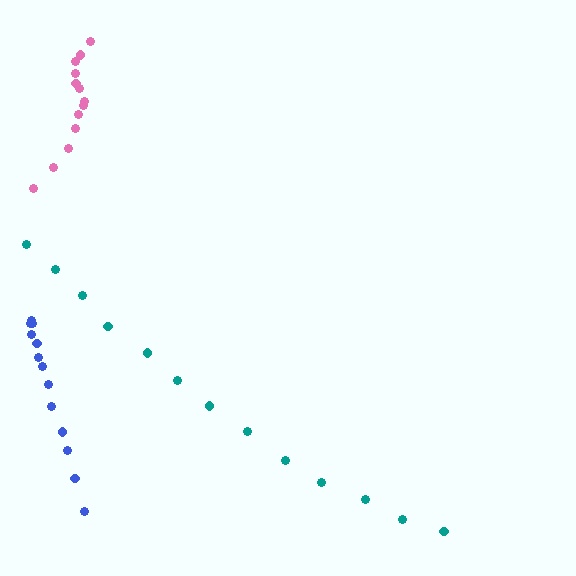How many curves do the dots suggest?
There are 3 distinct paths.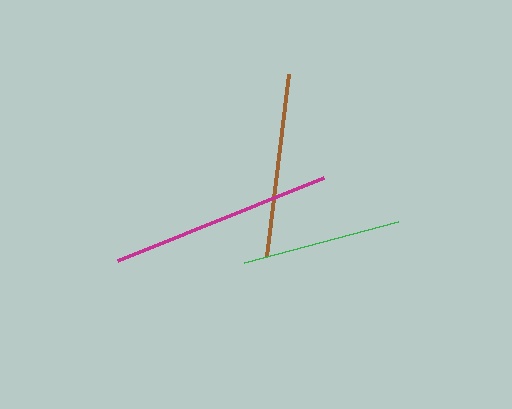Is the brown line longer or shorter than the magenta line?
The magenta line is longer than the brown line.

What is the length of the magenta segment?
The magenta segment is approximately 222 pixels long.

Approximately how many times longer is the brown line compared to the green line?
The brown line is approximately 1.1 times the length of the green line.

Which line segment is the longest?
The magenta line is the longest at approximately 222 pixels.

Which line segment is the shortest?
The green line is the shortest at approximately 159 pixels.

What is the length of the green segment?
The green segment is approximately 159 pixels long.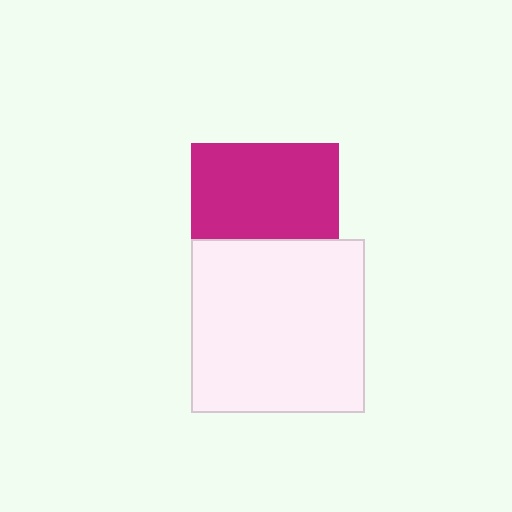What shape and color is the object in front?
The object in front is a white square.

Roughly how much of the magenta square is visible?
About half of it is visible (roughly 65%).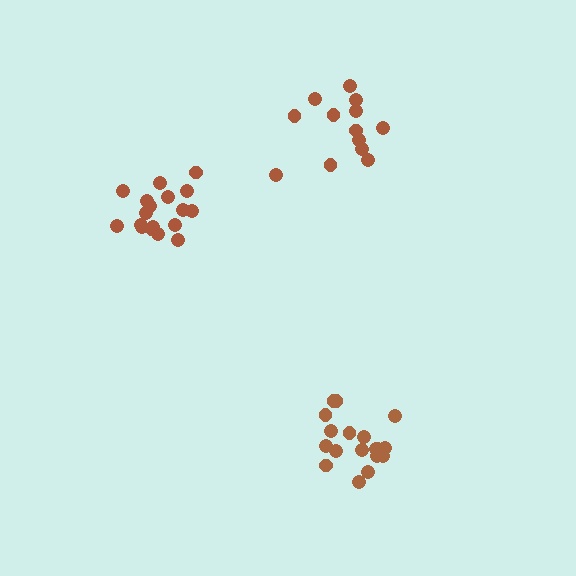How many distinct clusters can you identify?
There are 3 distinct clusters.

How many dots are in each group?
Group 1: 18 dots, Group 2: 13 dots, Group 3: 18 dots (49 total).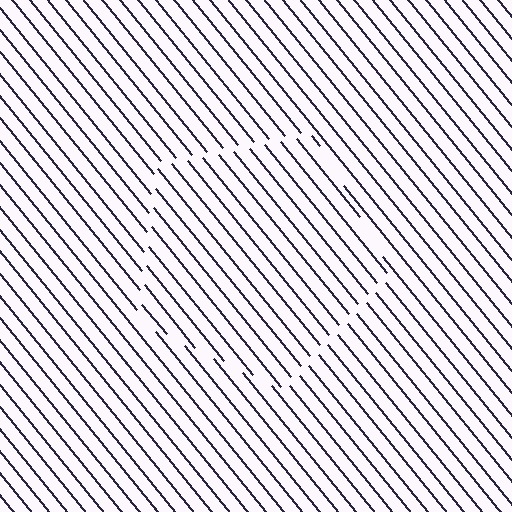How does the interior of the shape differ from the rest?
The interior of the shape contains the same grating, shifted by half a period — the contour is defined by the phase discontinuity where line-ends from the inner and outer gratings abut.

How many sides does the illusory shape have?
5 sides — the line-ends trace a pentagon.